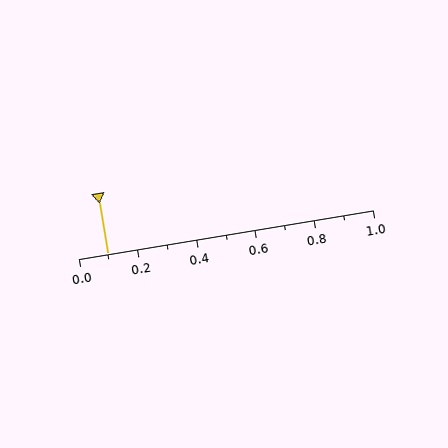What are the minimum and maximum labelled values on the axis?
The axis runs from 0.0 to 1.0.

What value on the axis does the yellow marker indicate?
The marker indicates approximately 0.1.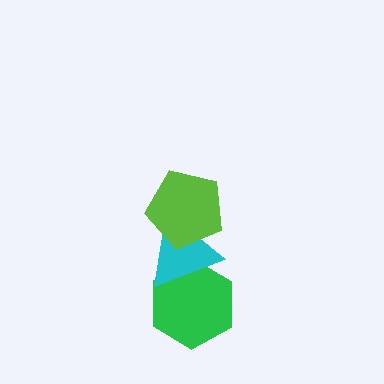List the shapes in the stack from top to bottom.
From top to bottom: the lime pentagon, the cyan triangle, the green hexagon.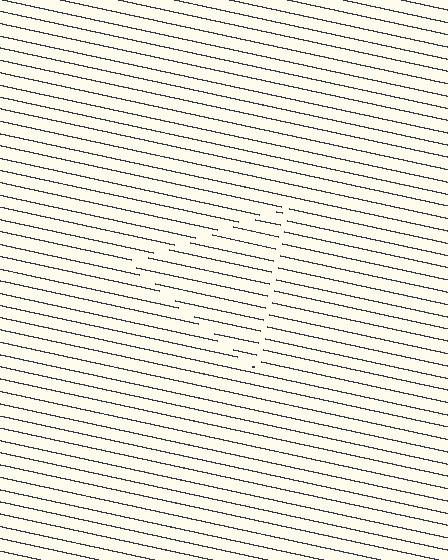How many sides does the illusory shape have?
3 sides — the line-ends trace a triangle.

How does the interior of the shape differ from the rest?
The interior of the shape contains the same grating, shifted by half a period — the contour is defined by the phase discontinuity where line-ends from the inner and outer gratings abut.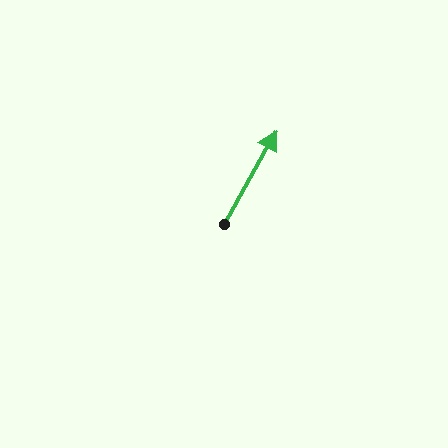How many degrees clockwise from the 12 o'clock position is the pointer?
Approximately 29 degrees.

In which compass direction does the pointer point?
Northeast.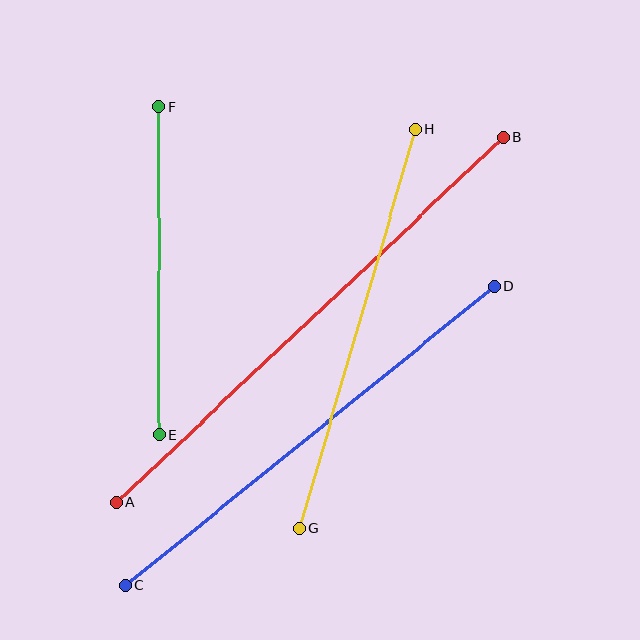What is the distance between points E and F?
The distance is approximately 328 pixels.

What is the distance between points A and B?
The distance is approximately 532 pixels.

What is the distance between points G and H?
The distance is approximately 416 pixels.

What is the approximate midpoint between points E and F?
The midpoint is at approximately (159, 270) pixels.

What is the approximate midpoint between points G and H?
The midpoint is at approximately (357, 329) pixels.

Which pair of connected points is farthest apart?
Points A and B are farthest apart.